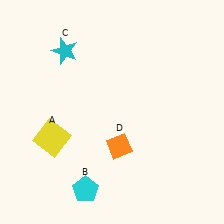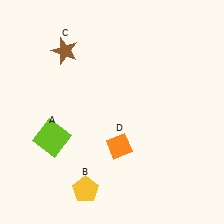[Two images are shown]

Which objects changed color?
A changed from yellow to lime. B changed from cyan to yellow. C changed from cyan to brown.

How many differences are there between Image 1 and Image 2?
There are 3 differences between the two images.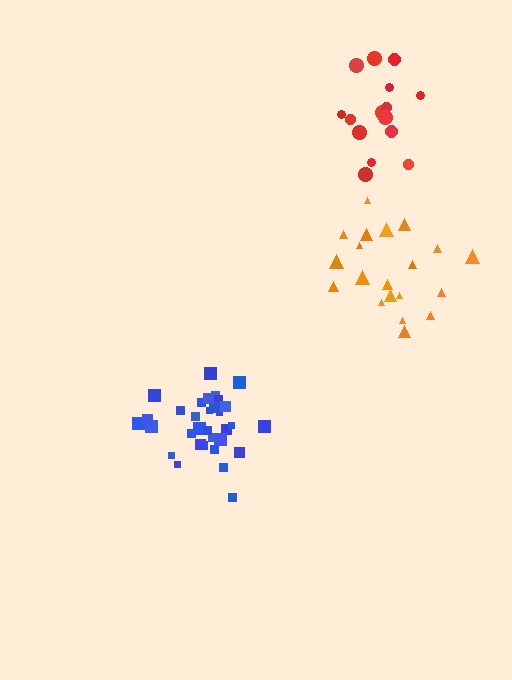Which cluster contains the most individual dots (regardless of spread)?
Blue (33).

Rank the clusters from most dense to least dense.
blue, orange, red.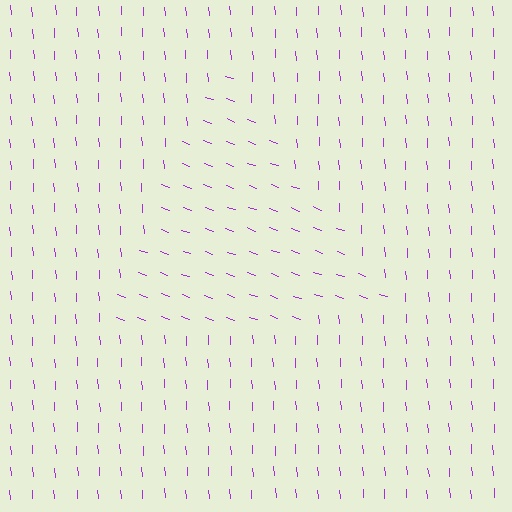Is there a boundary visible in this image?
Yes, there is a texture boundary formed by a change in line orientation.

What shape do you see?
I see a triangle.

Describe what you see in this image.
The image is filled with small purple line segments. A triangle region in the image has lines oriented differently from the surrounding lines, creating a visible texture boundary.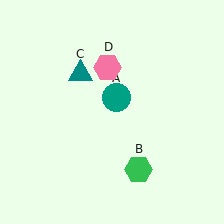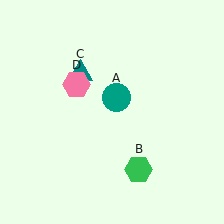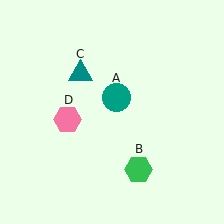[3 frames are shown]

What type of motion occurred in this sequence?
The pink hexagon (object D) rotated counterclockwise around the center of the scene.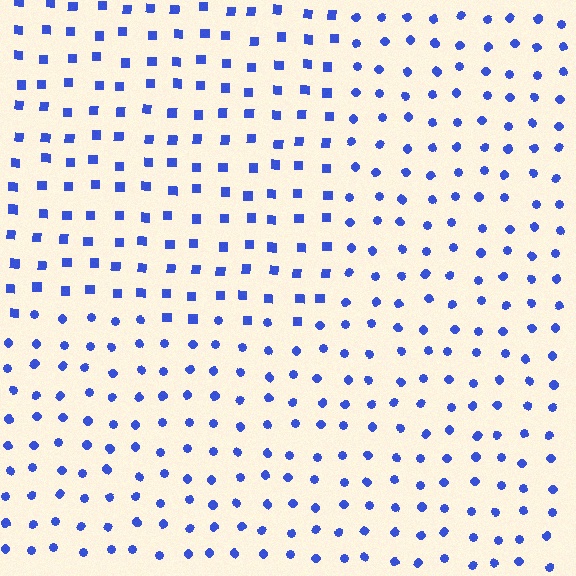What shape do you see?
I see a rectangle.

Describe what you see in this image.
The image is filled with small blue elements arranged in a uniform grid. A rectangle-shaped region contains squares, while the surrounding area contains circles. The boundary is defined purely by the change in element shape.